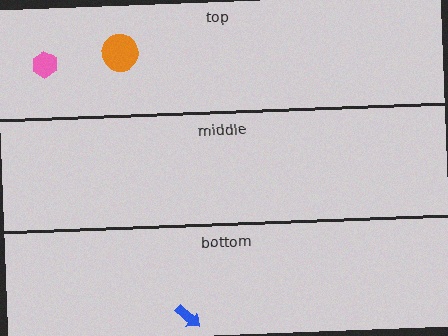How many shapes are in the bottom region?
1.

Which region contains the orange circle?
The top region.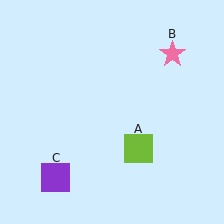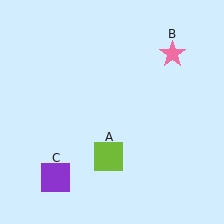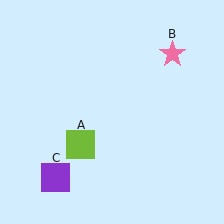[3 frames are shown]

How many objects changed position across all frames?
1 object changed position: lime square (object A).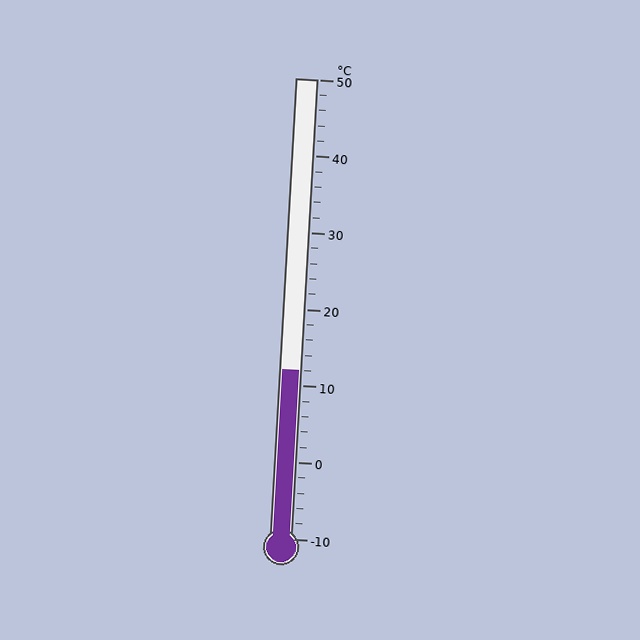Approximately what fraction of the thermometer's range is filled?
The thermometer is filled to approximately 35% of its range.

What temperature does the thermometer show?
The thermometer shows approximately 12°C.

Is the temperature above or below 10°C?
The temperature is above 10°C.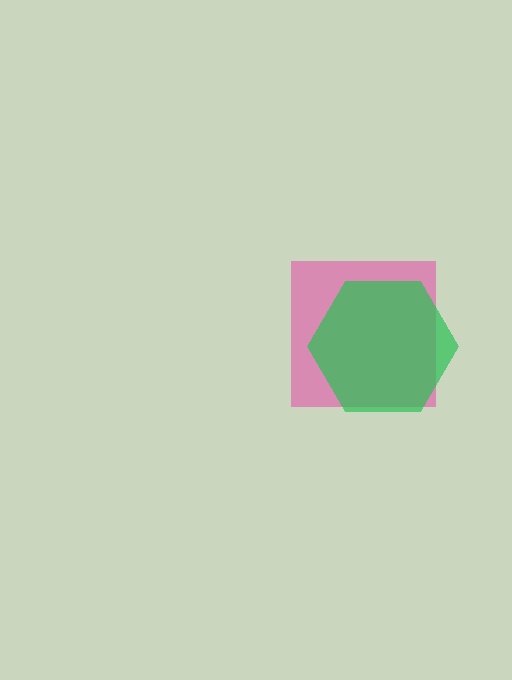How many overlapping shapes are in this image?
There are 2 overlapping shapes in the image.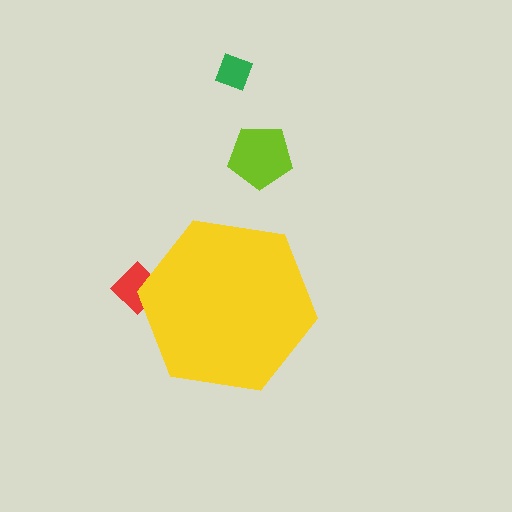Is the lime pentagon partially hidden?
No, the lime pentagon is fully visible.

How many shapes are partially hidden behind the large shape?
1 shape is partially hidden.